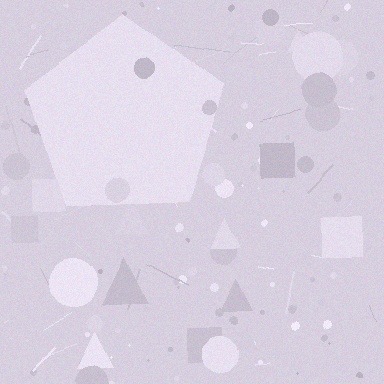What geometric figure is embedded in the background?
A pentagon is embedded in the background.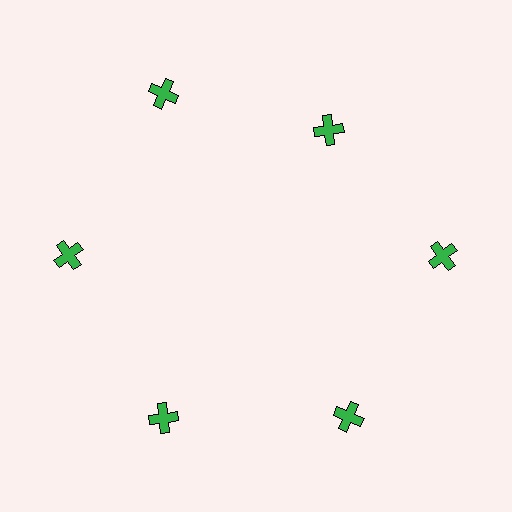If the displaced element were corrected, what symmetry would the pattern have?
It would have 6-fold rotational symmetry — the pattern would map onto itself every 60 degrees.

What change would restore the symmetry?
The symmetry would be restored by moving it outward, back onto the ring so that all 6 crosses sit at equal angles and equal distance from the center.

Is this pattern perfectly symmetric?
No. The 6 green crosses are arranged in a ring, but one element near the 1 o'clock position is pulled inward toward the center, breaking the 6-fold rotational symmetry.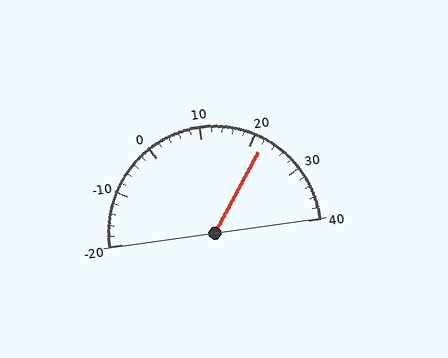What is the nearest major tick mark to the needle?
The nearest major tick mark is 20.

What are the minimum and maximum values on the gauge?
The gauge ranges from -20 to 40.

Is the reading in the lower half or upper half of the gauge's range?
The reading is in the upper half of the range (-20 to 40).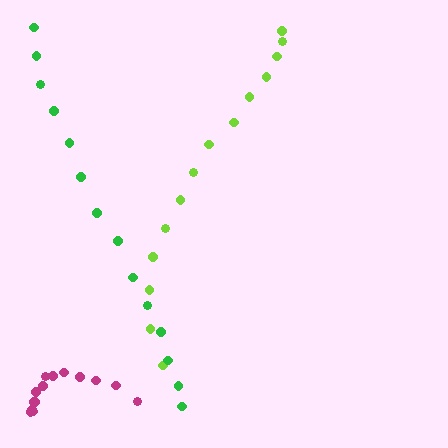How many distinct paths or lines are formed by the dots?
There are 3 distinct paths.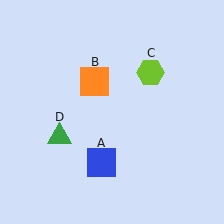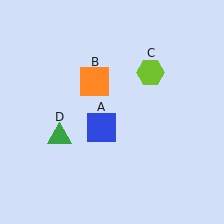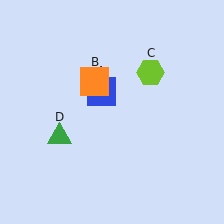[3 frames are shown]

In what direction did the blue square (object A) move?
The blue square (object A) moved up.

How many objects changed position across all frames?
1 object changed position: blue square (object A).